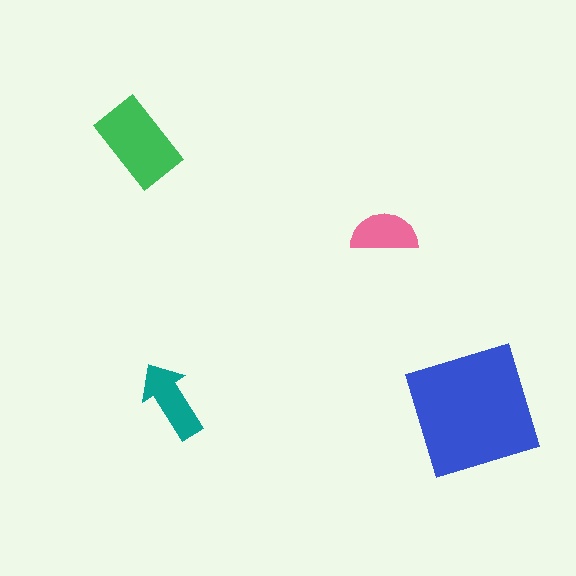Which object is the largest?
The blue square.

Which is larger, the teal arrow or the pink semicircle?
The teal arrow.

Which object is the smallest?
The pink semicircle.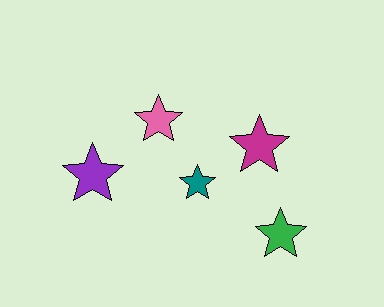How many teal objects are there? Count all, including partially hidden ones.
There is 1 teal object.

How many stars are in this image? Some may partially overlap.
There are 5 stars.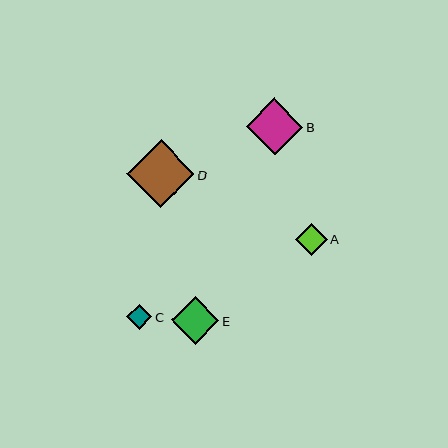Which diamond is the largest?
Diamond D is the largest with a size of approximately 67 pixels.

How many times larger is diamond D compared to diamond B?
Diamond D is approximately 1.2 times the size of diamond B.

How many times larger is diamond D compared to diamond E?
Diamond D is approximately 1.4 times the size of diamond E.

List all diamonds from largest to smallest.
From largest to smallest: D, B, E, A, C.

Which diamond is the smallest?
Diamond C is the smallest with a size of approximately 25 pixels.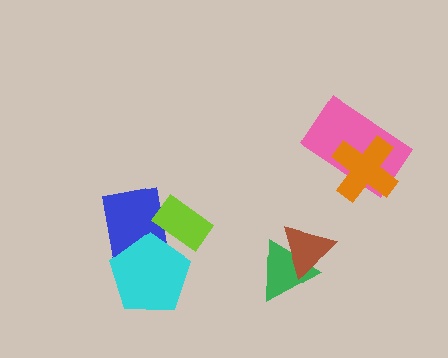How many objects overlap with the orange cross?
1 object overlaps with the orange cross.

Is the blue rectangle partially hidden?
Yes, it is partially covered by another shape.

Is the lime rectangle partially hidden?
No, no other shape covers it.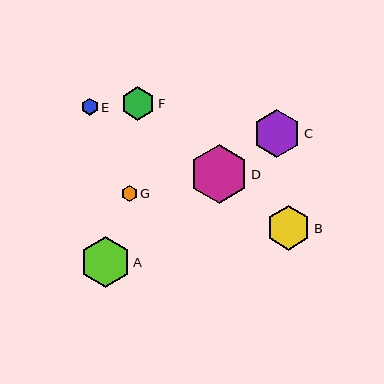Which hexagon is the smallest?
Hexagon G is the smallest with a size of approximately 16 pixels.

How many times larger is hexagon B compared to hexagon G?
Hexagon B is approximately 2.8 times the size of hexagon G.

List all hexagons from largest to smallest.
From largest to smallest: D, A, C, B, F, E, G.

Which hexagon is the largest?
Hexagon D is the largest with a size of approximately 58 pixels.